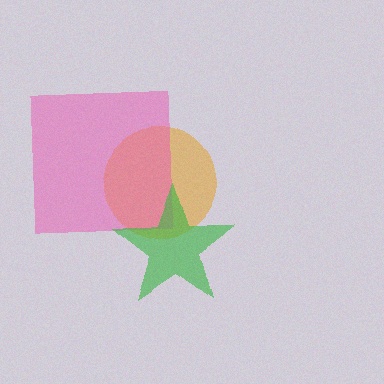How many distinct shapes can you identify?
There are 3 distinct shapes: an orange circle, a pink square, a green star.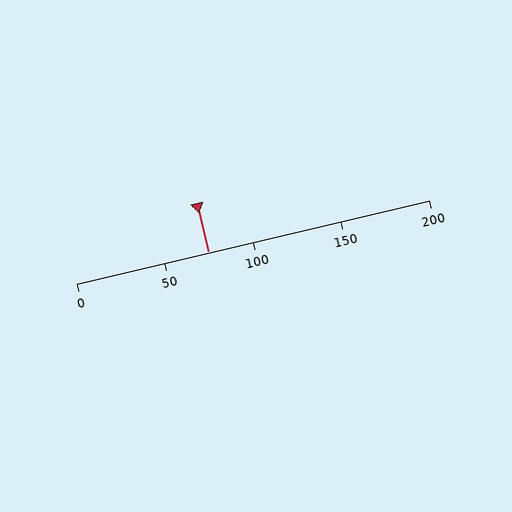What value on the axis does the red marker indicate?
The marker indicates approximately 75.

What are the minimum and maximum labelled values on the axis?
The axis runs from 0 to 200.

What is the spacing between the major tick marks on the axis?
The major ticks are spaced 50 apart.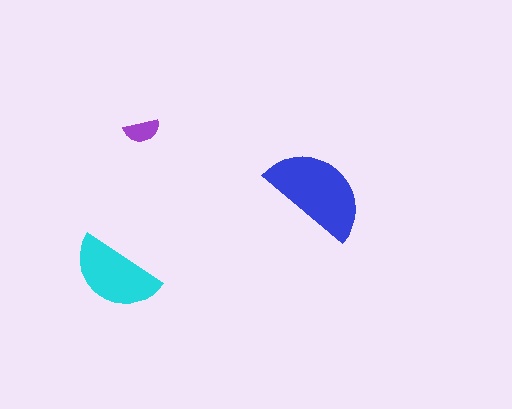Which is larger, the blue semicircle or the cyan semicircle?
The blue one.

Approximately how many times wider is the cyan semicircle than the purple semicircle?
About 2.5 times wider.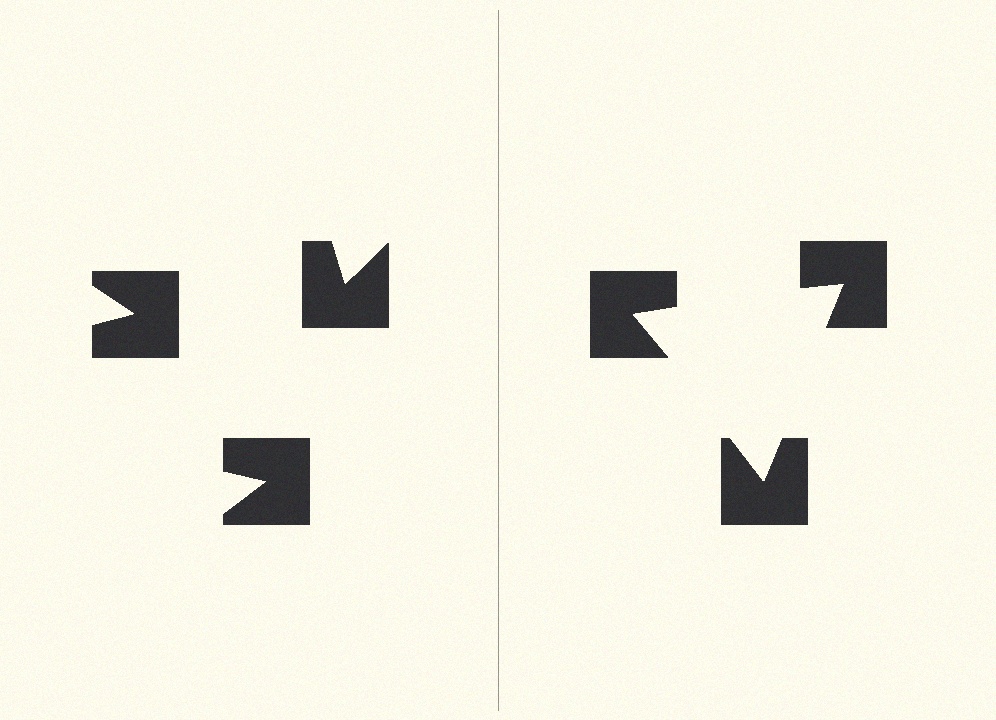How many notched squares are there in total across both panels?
6 — 3 on each side.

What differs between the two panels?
The notched squares are positioned identically on both sides; only the wedge orientations differ. On the right they align to a triangle; on the left they are misaligned.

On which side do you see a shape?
An illusory triangle appears on the right side. On the left side the wedge cuts are rotated, so no coherent shape forms.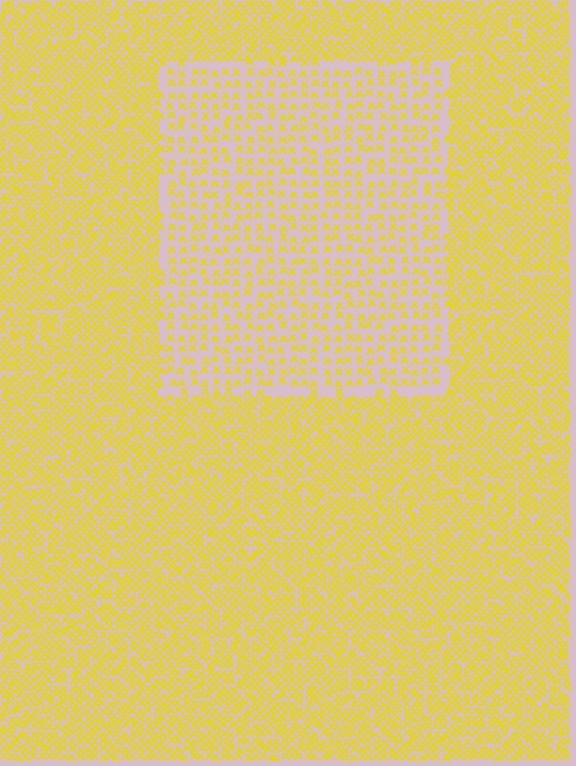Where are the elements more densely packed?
The elements are more densely packed outside the rectangle boundary.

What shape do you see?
I see a rectangle.